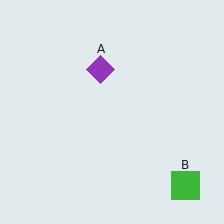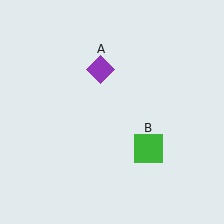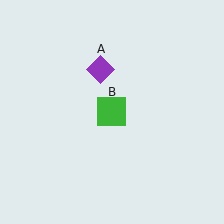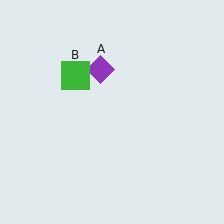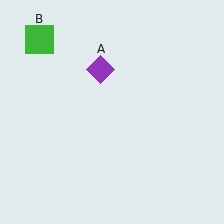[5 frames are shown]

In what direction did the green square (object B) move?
The green square (object B) moved up and to the left.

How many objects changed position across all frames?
1 object changed position: green square (object B).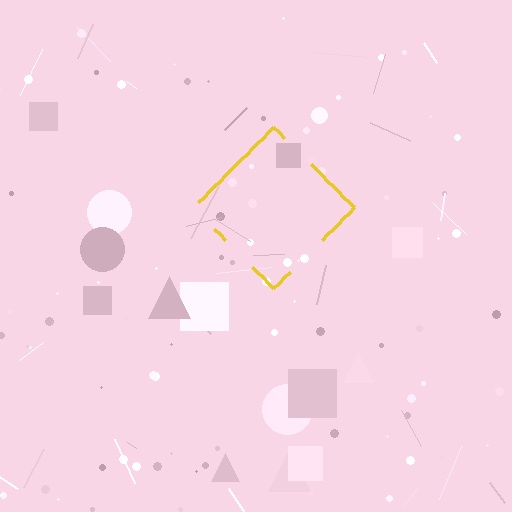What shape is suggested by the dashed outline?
The dashed outline suggests a diamond.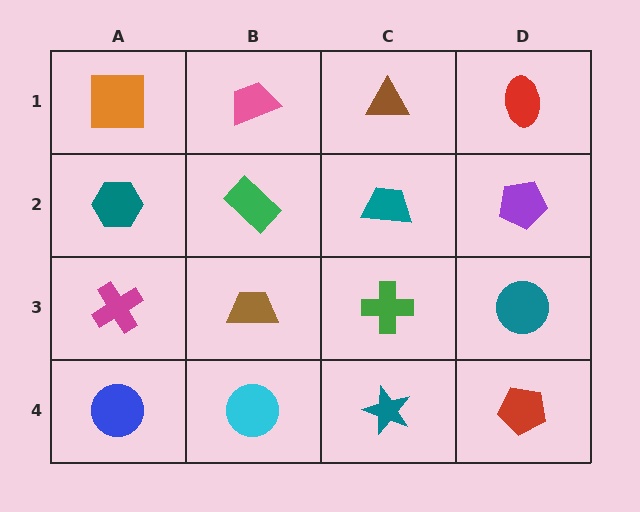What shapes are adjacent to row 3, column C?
A teal trapezoid (row 2, column C), a teal star (row 4, column C), a brown trapezoid (row 3, column B), a teal circle (row 3, column D).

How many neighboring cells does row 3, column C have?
4.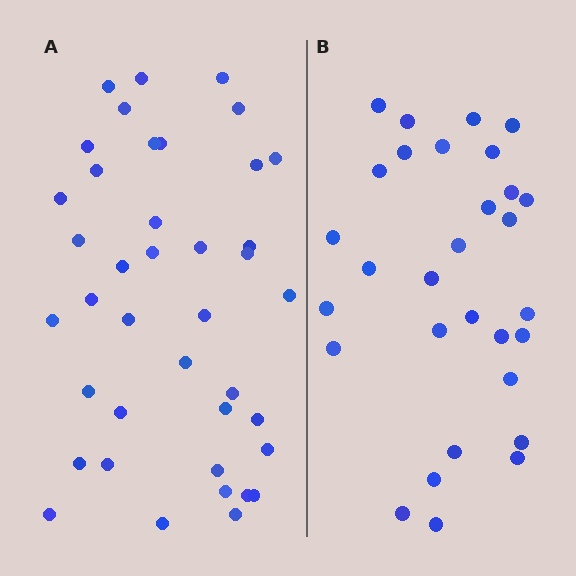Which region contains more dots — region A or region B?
Region A (the left region) has more dots.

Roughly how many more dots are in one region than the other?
Region A has roughly 10 or so more dots than region B.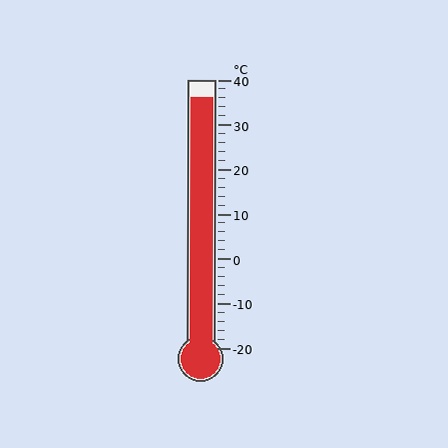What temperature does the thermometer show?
The thermometer shows approximately 36°C.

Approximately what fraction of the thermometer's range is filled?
The thermometer is filled to approximately 95% of its range.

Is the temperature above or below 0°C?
The temperature is above 0°C.